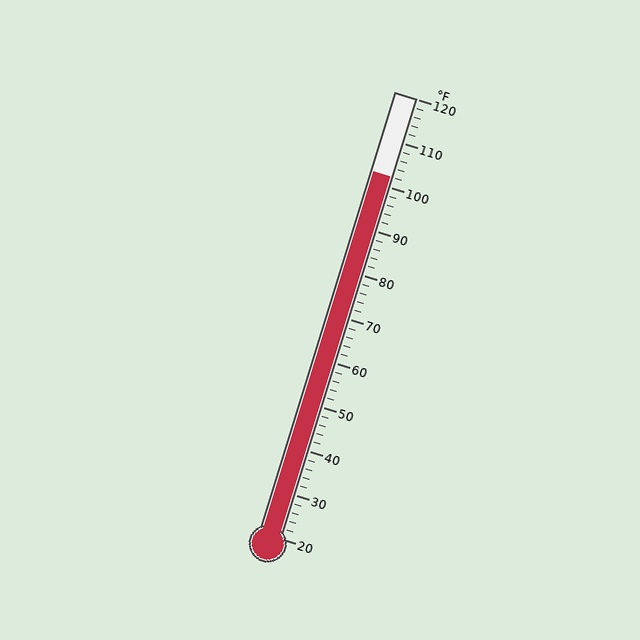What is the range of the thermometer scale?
The thermometer scale ranges from 20°F to 120°F.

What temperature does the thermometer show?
The thermometer shows approximately 102°F.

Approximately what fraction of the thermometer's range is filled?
The thermometer is filled to approximately 80% of its range.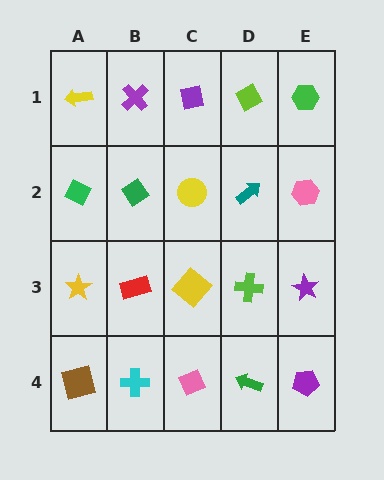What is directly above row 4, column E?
A purple star.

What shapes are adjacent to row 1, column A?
A green diamond (row 2, column A), a purple cross (row 1, column B).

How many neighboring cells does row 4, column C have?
3.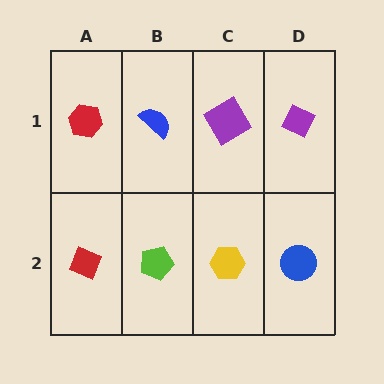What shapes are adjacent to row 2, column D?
A purple diamond (row 1, column D), a yellow hexagon (row 2, column C).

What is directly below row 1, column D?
A blue circle.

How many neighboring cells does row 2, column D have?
2.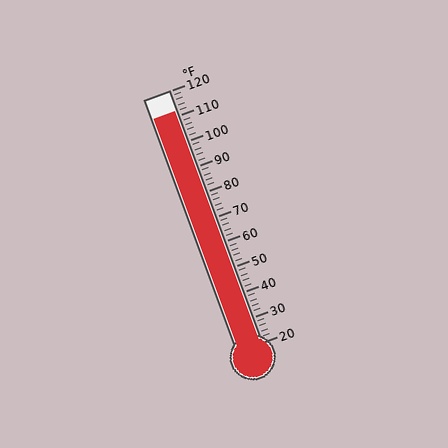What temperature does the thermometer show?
The thermometer shows approximately 112°F.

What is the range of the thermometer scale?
The thermometer scale ranges from 20°F to 120°F.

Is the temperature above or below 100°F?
The temperature is above 100°F.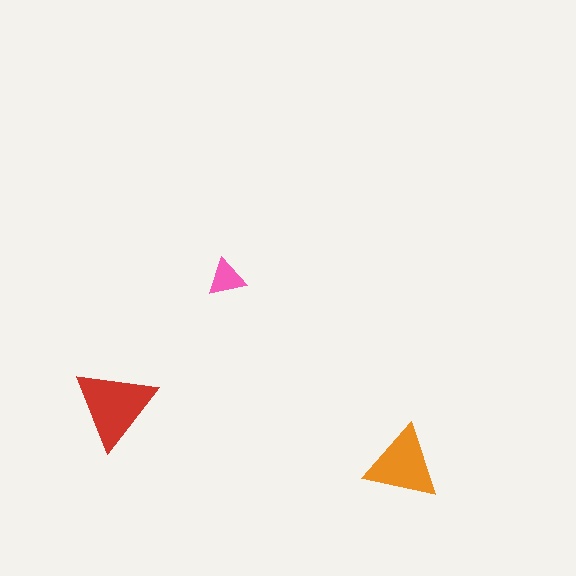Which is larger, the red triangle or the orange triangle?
The red one.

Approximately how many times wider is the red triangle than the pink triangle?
About 2 times wider.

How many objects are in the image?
There are 3 objects in the image.